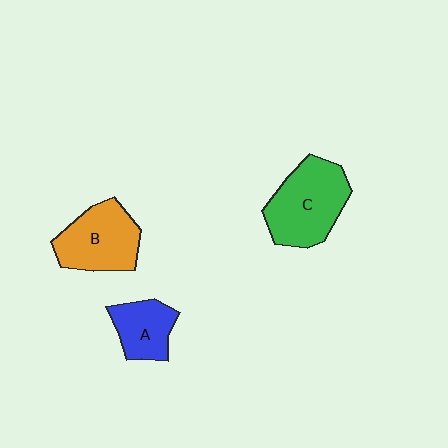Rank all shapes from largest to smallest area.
From largest to smallest: C (green), B (orange), A (blue).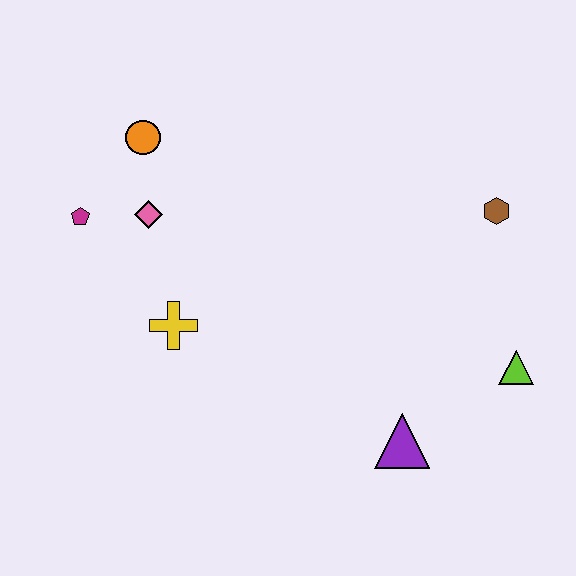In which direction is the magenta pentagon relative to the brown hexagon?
The magenta pentagon is to the left of the brown hexagon.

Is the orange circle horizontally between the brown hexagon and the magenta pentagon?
Yes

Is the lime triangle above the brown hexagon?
No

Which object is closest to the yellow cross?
The pink diamond is closest to the yellow cross.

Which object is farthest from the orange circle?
The lime triangle is farthest from the orange circle.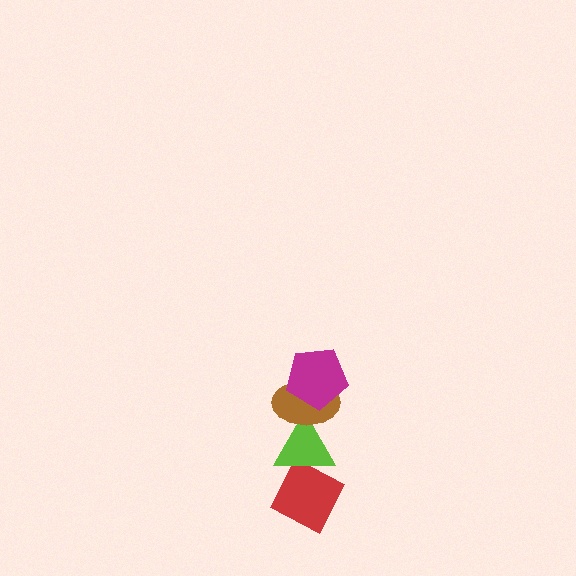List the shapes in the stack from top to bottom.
From top to bottom: the magenta pentagon, the brown ellipse, the lime triangle, the red diamond.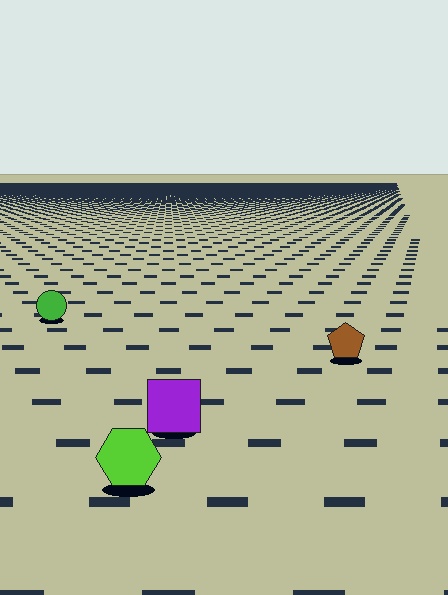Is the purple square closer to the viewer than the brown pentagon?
Yes. The purple square is closer — you can tell from the texture gradient: the ground texture is coarser near it.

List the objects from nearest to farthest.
From nearest to farthest: the lime hexagon, the purple square, the brown pentagon, the green circle.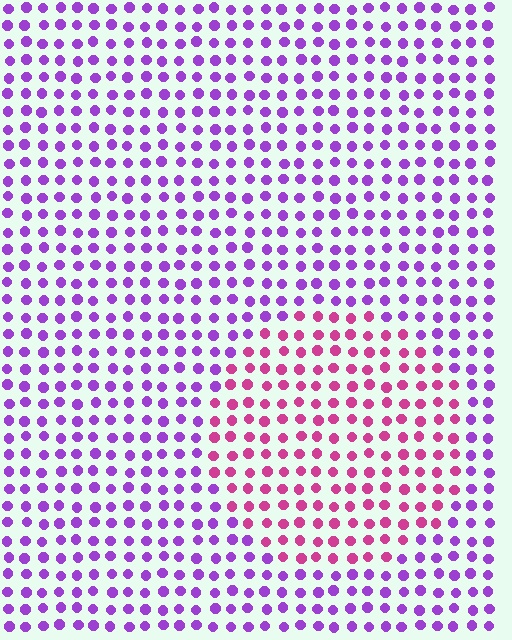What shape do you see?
I see a circle.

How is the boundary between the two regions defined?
The boundary is defined purely by a slight shift in hue (about 45 degrees). Spacing, size, and orientation are identical on both sides.